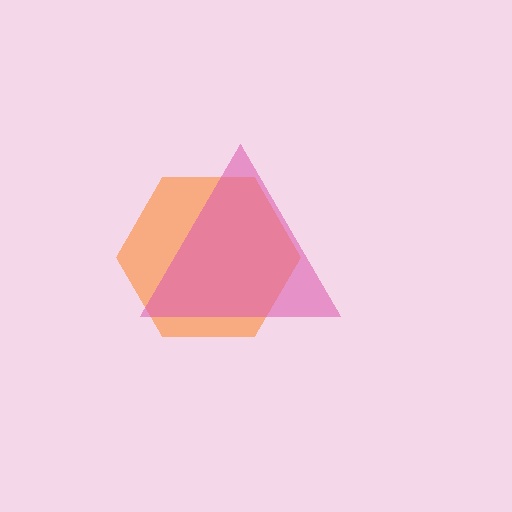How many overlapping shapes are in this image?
There are 2 overlapping shapes in the image.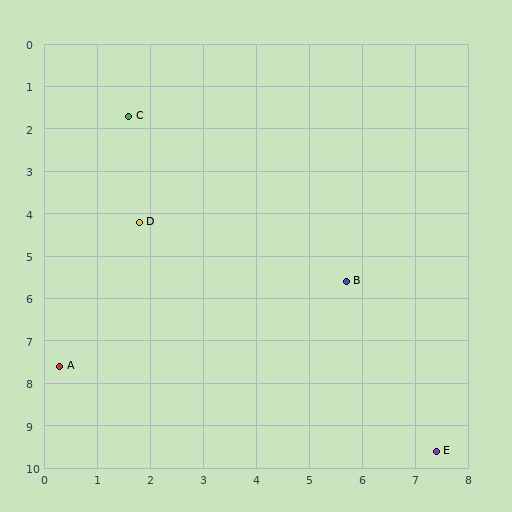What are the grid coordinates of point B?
Point B is at approximately (5.7, 5.6).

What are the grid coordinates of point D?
Point D is at approximately (1.8, 4.2).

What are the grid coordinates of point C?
Point C is at approximately (1.6, 1.7).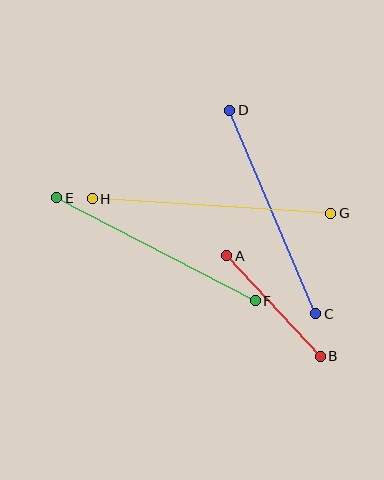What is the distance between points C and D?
The distance is approximately 221 pixels.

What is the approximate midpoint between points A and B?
The midpoint is at approximately (274, 306) pixels.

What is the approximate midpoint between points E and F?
The midpoint is at approximately (156, 249) pixels.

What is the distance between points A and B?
The distance is approximately 137 pixels.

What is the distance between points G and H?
The distance is approximately 239 pixels.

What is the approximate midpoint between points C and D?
The midpoint is at approximately (273, 212) pixels.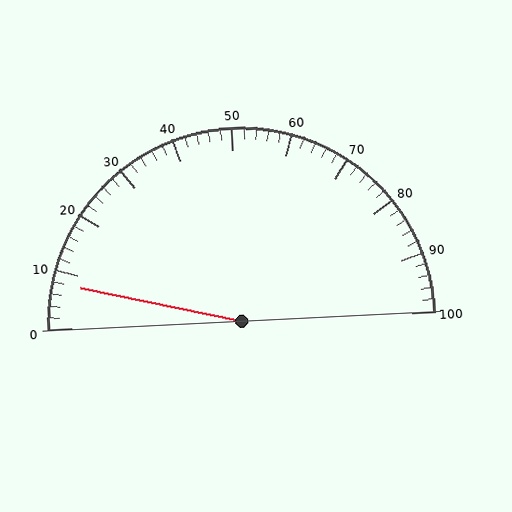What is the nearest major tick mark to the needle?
The nearest major tick mark is 10.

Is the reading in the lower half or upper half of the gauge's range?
The reading is in the lower half of the range (0 to 100).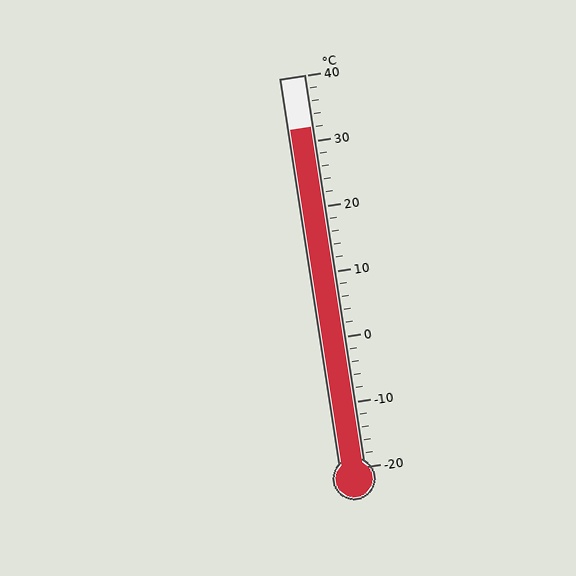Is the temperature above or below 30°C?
The temperature is above 30°C.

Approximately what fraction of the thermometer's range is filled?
The thermometer is filled to approximately 85% of its range.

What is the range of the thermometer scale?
The thermometer scale ranges from -20°C to 40°C.